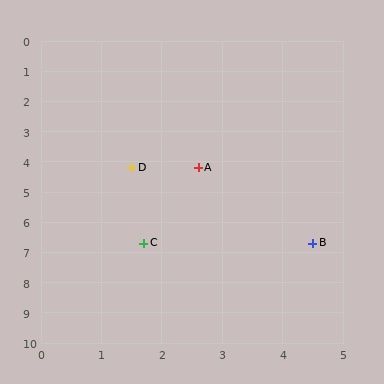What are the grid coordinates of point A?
Point A is at approximately (2.6, 4.2).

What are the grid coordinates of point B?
Point B is at approximately (4.5, 6.7).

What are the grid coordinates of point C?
Point C is at approximately (1.7, 6.7).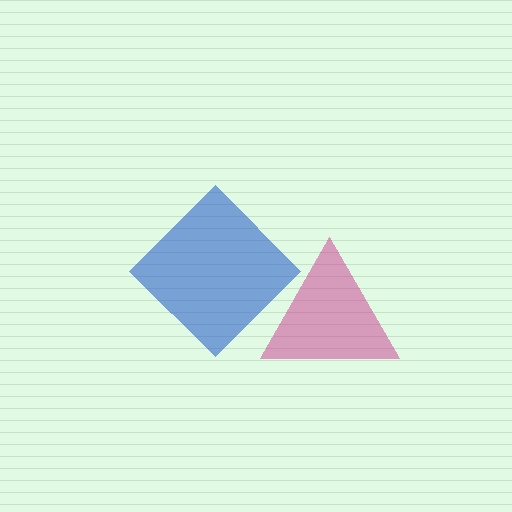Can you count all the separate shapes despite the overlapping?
Yes, there are 2 separate shapes.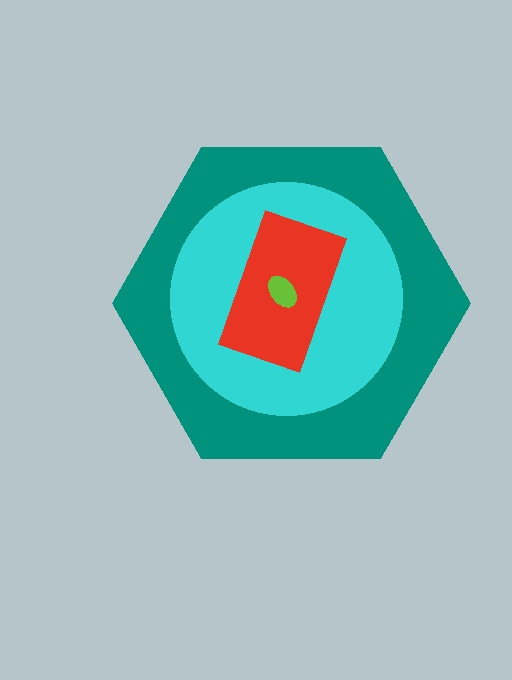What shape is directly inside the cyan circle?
The red rectangle.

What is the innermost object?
The lime ellipse.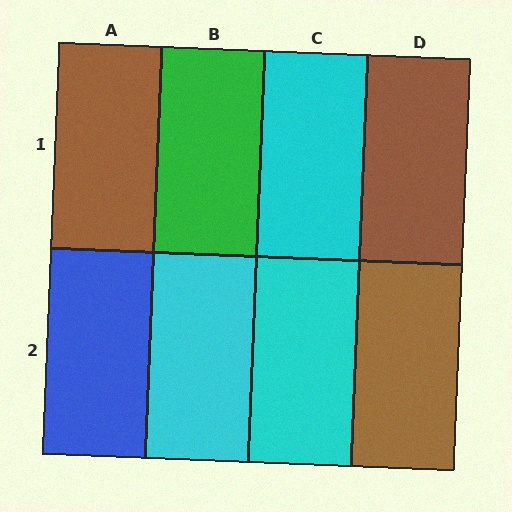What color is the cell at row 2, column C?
Cyan.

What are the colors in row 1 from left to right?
Brown, green, cyan, brown.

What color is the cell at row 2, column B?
Cyan.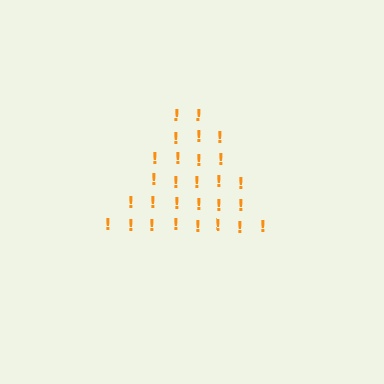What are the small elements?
The small elements are exclamation marks.